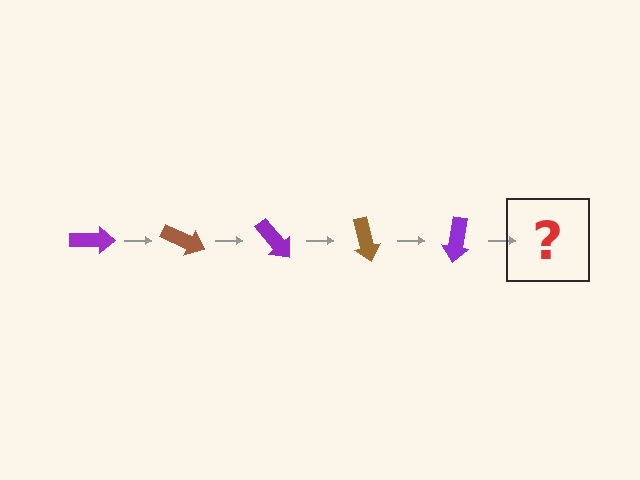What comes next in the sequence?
The next element should be a brown arrow, rotated 125 degrees from the start.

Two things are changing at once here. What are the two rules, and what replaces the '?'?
The two rules are that it rotates 25 degrees each step and the color cycles through purple and brown. The '?' should be a brown arrow, rotated 125 degrees from the start.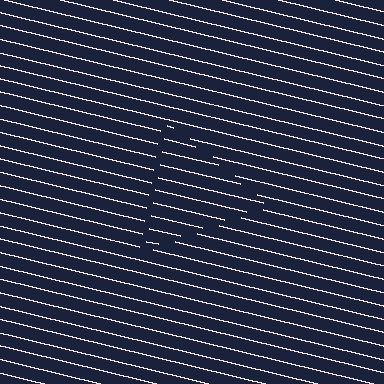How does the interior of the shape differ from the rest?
The interior of the shape contains the same grating, shifted by half a period — the contour is defined by the phase discontinuity where line-ends from the inner and outer gratings abut.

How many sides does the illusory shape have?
3 sides — the line-ends trace a triangle.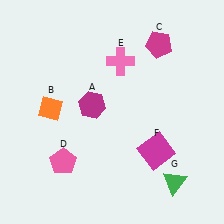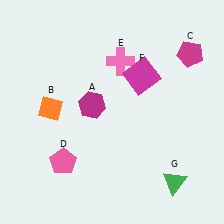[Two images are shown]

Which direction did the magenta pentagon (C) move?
The magenta pentagon (C) moved right.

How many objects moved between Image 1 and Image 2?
2 objects moved between the two images.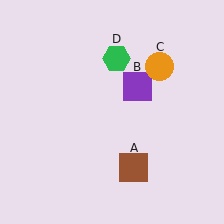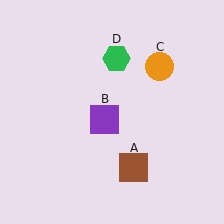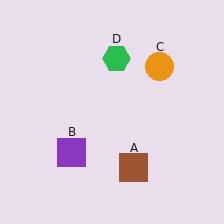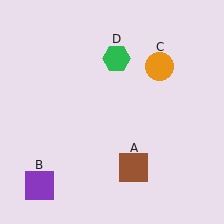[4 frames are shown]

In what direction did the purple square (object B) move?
The purple square (object B) moved down and to the left.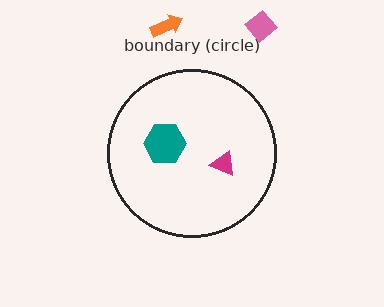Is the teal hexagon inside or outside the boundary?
Inside.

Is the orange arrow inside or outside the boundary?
Outside.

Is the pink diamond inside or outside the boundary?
Outside.